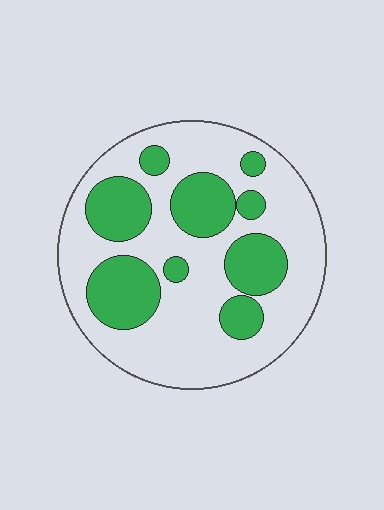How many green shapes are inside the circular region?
9.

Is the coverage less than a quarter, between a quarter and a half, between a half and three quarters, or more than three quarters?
Between a quarter and a half.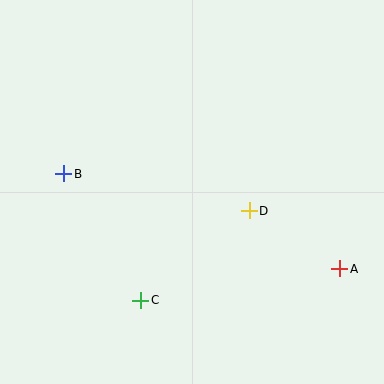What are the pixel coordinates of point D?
Point D is at (249, 211).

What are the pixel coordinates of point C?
Point C is at (141, 300).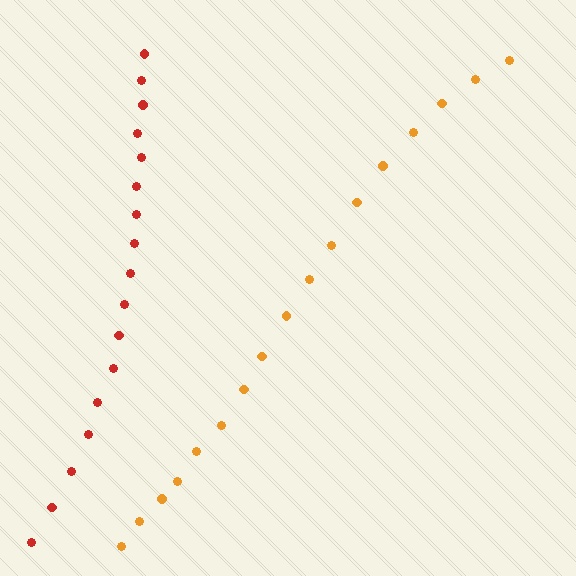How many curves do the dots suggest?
There are 2 distinct paths.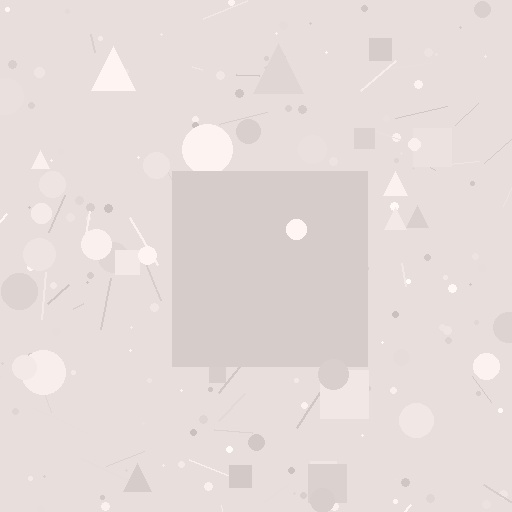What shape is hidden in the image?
A square is hidden in the image.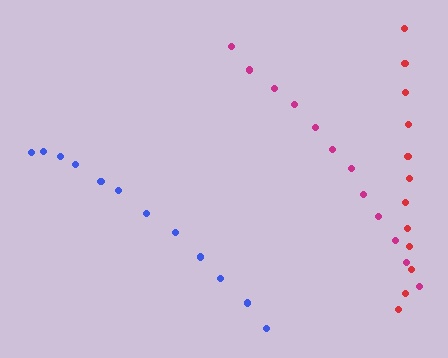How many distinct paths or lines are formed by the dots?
There are 3 distinct paths.